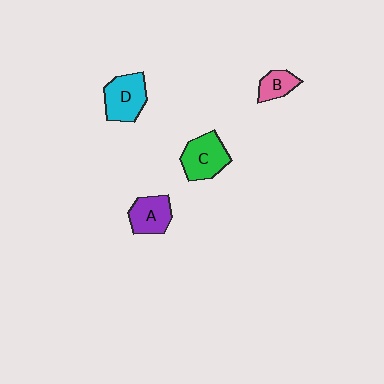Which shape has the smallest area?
Shape B (pink).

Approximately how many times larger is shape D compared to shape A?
Approximately 1.2 times.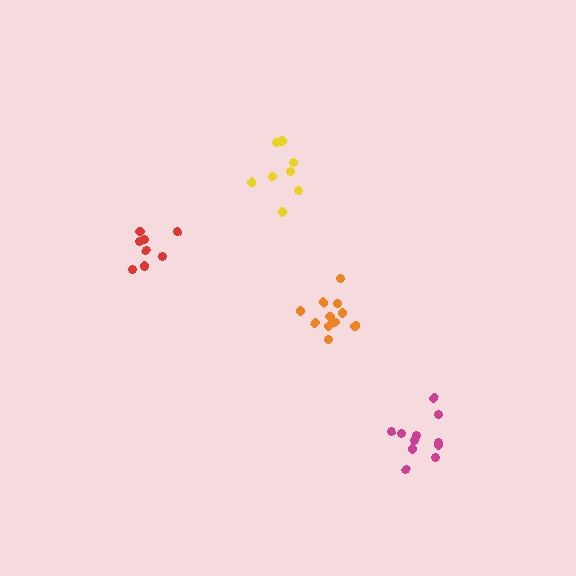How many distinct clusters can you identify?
There are 4 distinct clusters.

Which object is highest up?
The yellow cluster is topmost.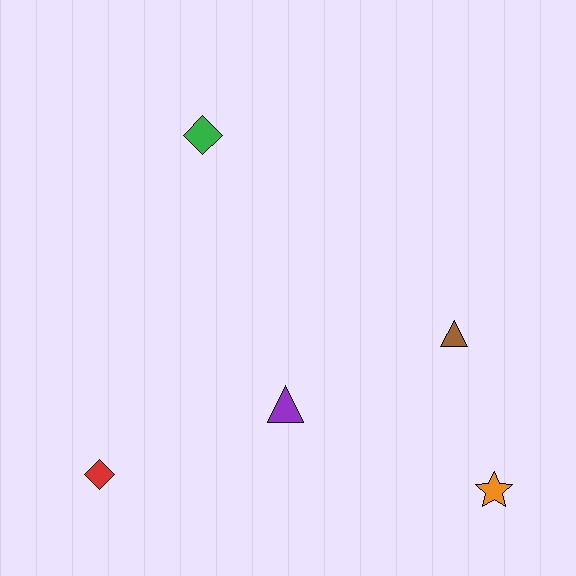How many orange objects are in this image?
There is 1 orange object.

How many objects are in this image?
There are 5 objects.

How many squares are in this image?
There are no squares.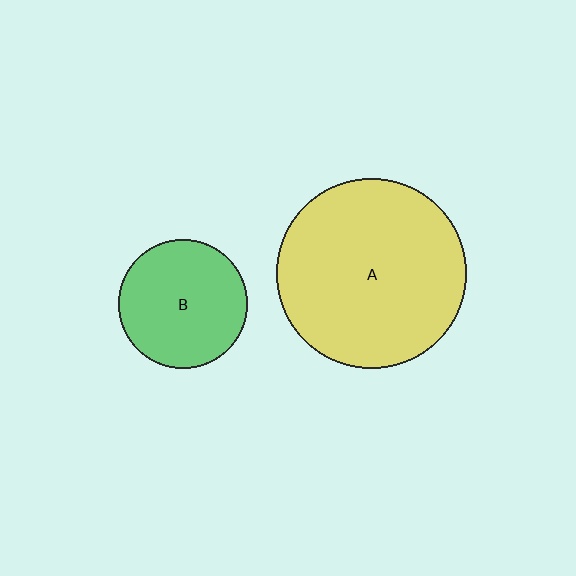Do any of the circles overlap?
No, none of the circles overlap.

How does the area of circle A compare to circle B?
Approximately 2.1 times.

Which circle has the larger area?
Circle A (yellow).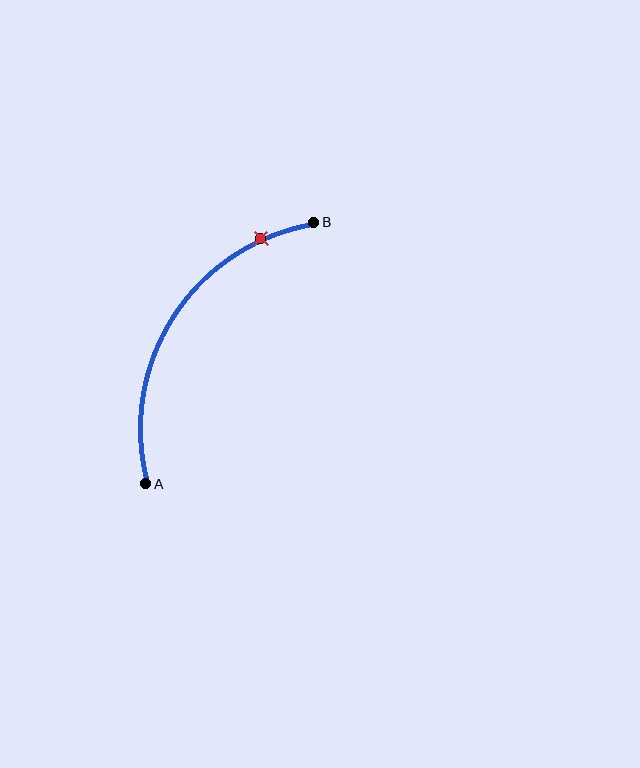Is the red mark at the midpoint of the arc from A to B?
No. The red mark lies on the arc but is closer to endpoint B. The arc midpoint would be at the point on the curve equidistant along the arc from both A and B.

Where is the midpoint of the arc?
The arc midpoint is the point on the curve farthest from the straight line joining A and B. It sits to the left of that line.